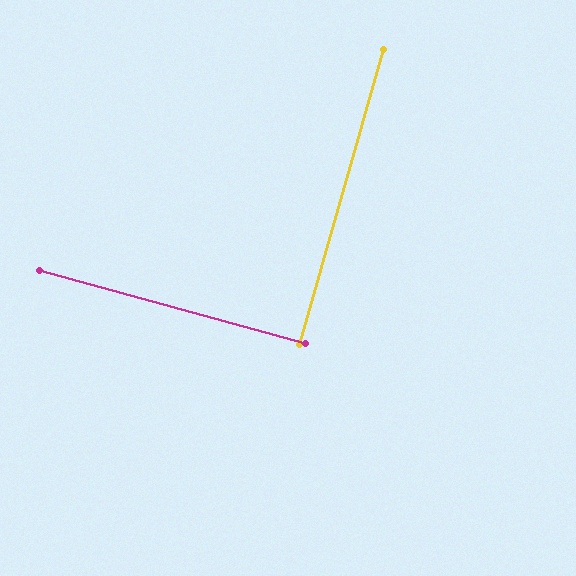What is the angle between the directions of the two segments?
Approximately 89 degrees.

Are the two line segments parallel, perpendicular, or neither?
Perpendicular — they meet at approximately 89°.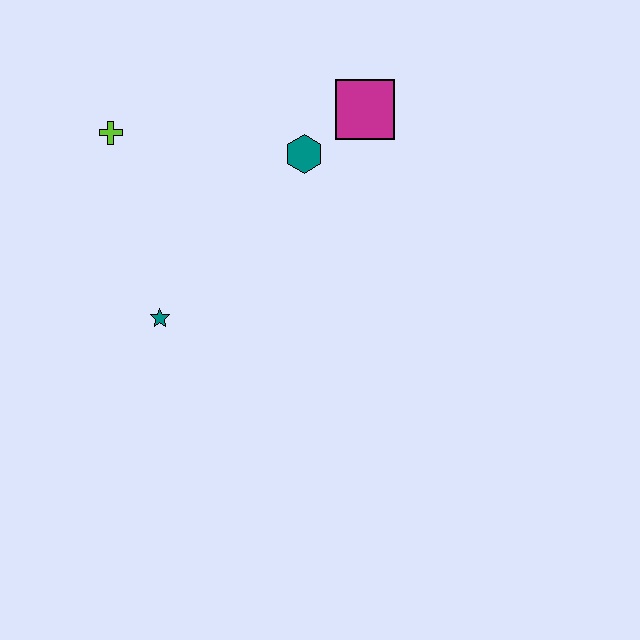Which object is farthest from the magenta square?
The teal star is farthest from the magenta square.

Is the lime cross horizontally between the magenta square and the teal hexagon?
No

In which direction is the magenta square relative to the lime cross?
The magenta square is to the right of the lime cross.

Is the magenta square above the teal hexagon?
Yes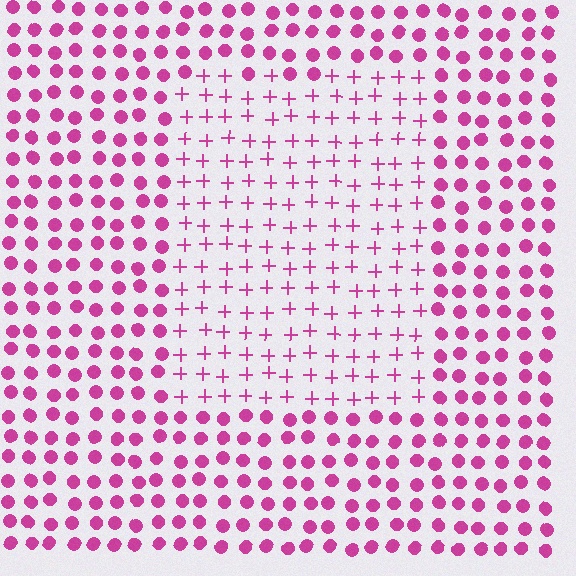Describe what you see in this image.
The image is filled with small magenta elements arranged in a uniform grid. A rectangle-shaped region contains plus signs, while the surrounding area contains circles. The boundary is defined purely by the change in element shape.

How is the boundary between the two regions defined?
The boundary is defined by a change in element shape: plus signs inside vs. circles outside. All elements share the same color and spacing.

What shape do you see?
I see a rectangle.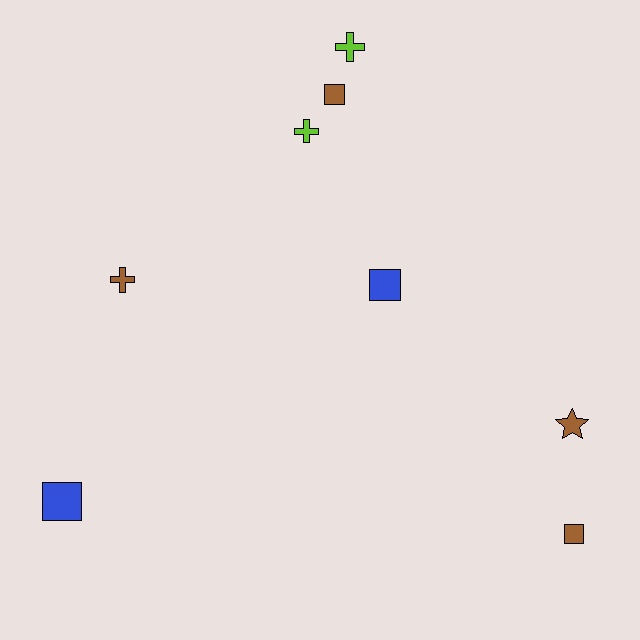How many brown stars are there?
There is 1 brown star.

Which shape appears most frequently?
Square, with 4 objects.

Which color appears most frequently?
Brown, with 4 objects.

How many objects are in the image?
There are 8 objects.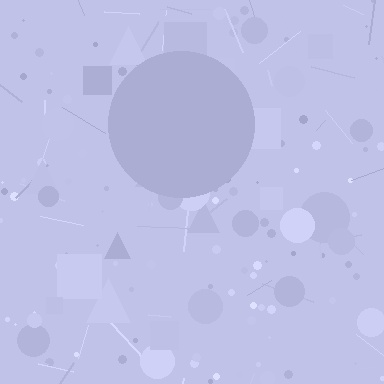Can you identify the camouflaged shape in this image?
The camouflaged shape is a circle.